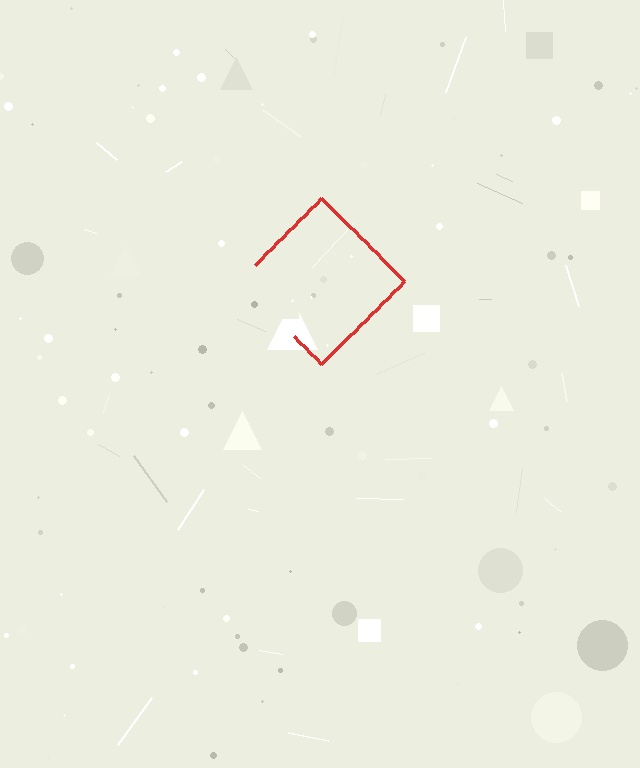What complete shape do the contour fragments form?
The contour fragments form a diamond.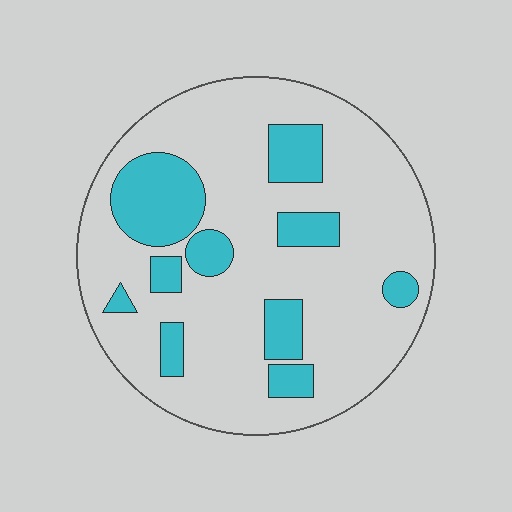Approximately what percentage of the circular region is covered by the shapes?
Approximately 20%.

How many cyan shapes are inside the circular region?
10.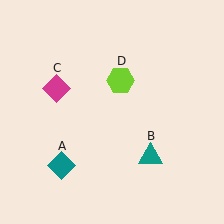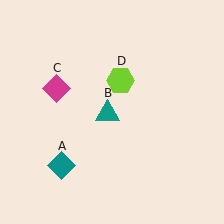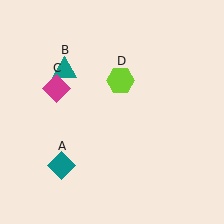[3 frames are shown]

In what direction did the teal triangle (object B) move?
The teal triangle (object B) moved up and to the left.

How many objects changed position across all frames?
1 object changed position: teal triangle (object B).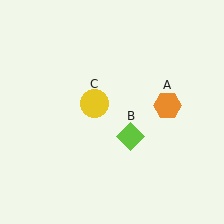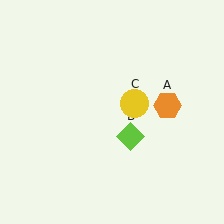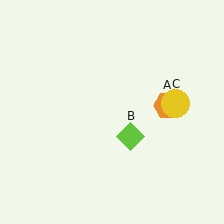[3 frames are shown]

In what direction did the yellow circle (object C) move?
The yellow circle (object C) moved right.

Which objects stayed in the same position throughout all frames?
Orange hexagon (object A) and lime diamond (object B) remained stationary.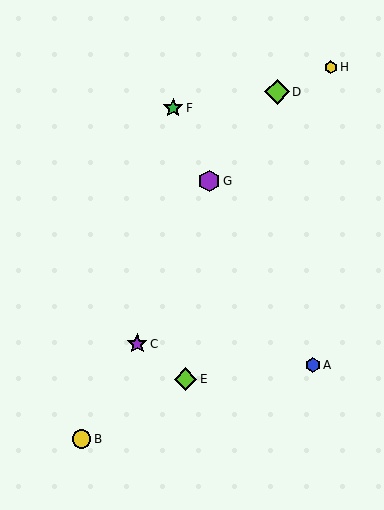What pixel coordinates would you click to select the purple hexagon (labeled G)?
Click at (209, 181) to select the purple hexagon G.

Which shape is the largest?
The lime diamond (labeled D) is the largest.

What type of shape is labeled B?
Shape B is a yellow circle.